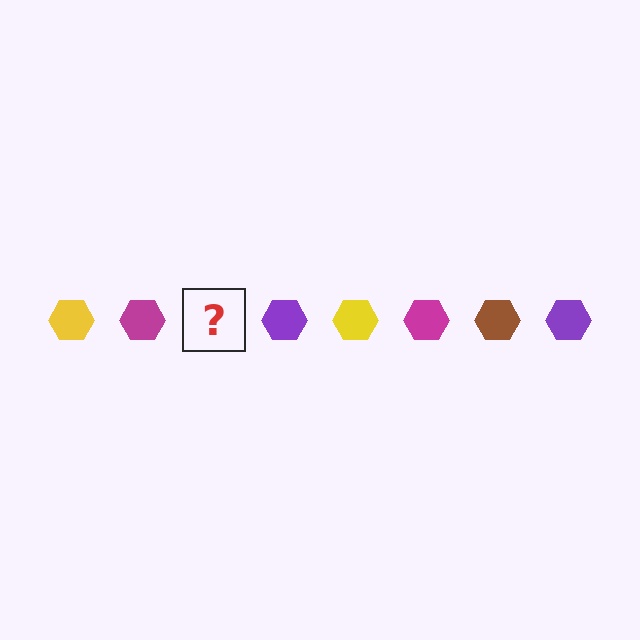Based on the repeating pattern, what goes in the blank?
The blank should be a brown hexagon.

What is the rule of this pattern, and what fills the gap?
The rule is that the pattern cycles through yellow, magenta, brown, purple hexagons. The gap should be filled with a brown hexagon.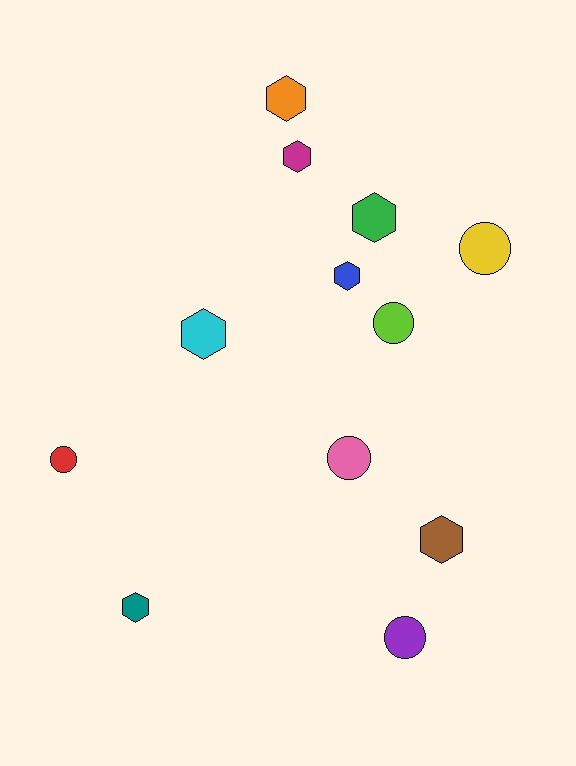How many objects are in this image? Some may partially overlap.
There are 12 objects.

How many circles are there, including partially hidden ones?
There are 5 circles.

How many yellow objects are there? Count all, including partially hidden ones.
There is 1 yellow object.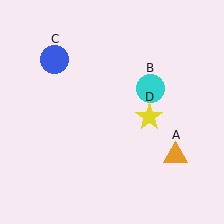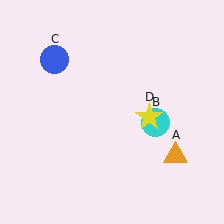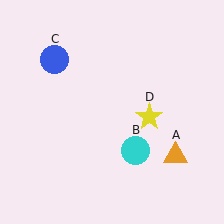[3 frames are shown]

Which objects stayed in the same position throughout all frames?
Orange triangle (object A) and blue circle (object C) and yellow star (object D) remained stationary.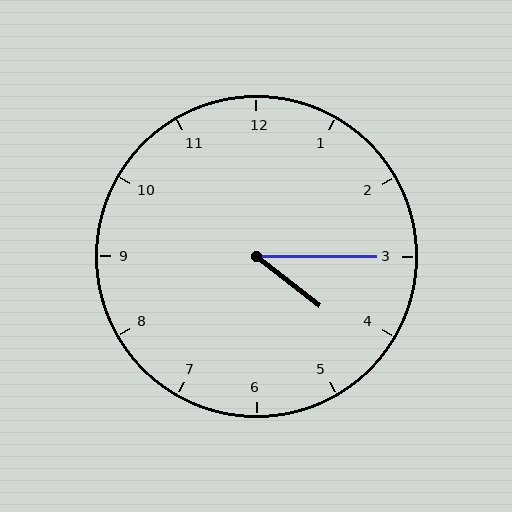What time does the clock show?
4:15.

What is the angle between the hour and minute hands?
Approximately 38 degrees.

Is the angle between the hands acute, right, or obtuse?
It is acute.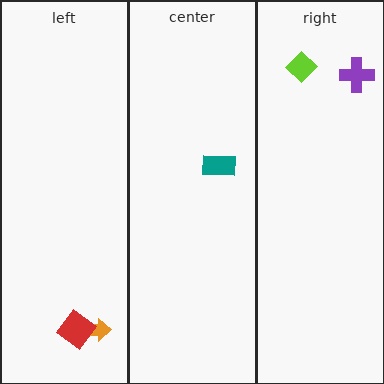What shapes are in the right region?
The purple cross, the lime diamond.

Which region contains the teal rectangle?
The center region.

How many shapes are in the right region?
2.